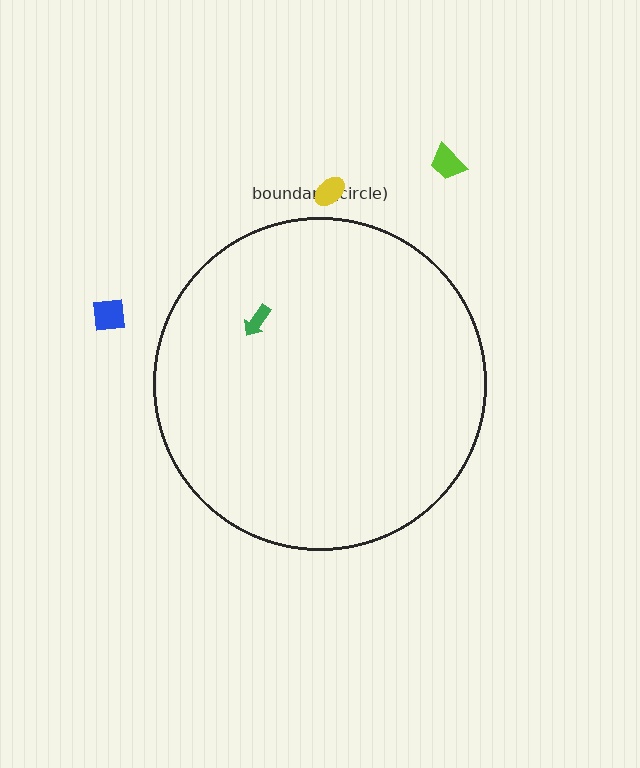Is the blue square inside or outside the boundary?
Outside.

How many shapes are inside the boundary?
1 inside, 3 outside.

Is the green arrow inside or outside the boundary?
Inside.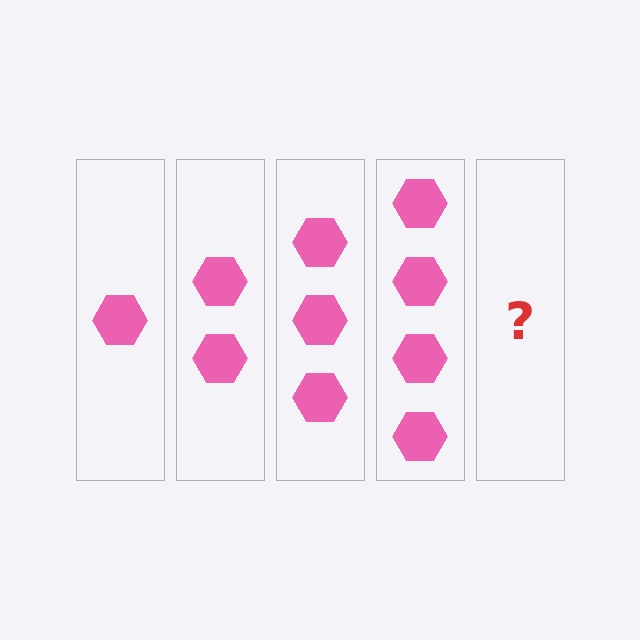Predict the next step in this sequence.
The next step is 5 hexagons.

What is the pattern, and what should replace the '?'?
The pattern is that each step adds one more hexagon. The '?' should be 5 hexagons.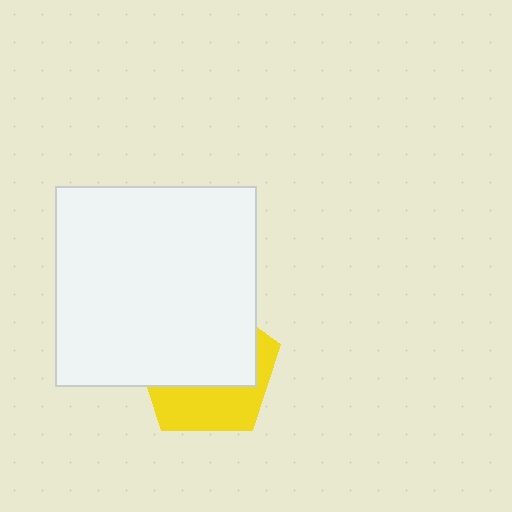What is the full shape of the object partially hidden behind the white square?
The partially hidden object is a yellow pentagon.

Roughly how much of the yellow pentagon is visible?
A small part of it is visible (roughly 39%).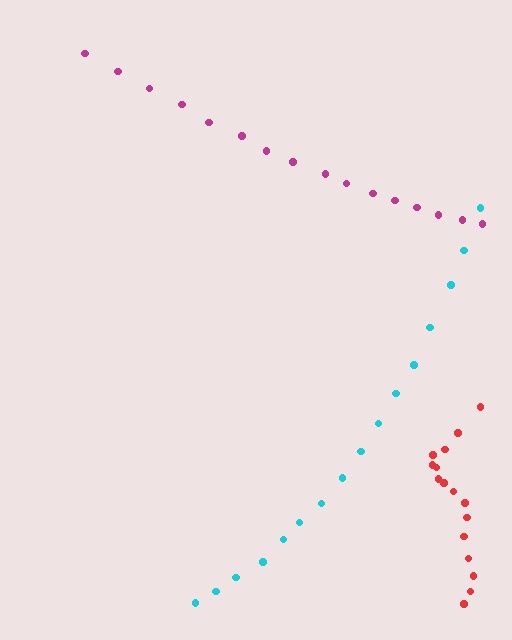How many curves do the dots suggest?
There are 3 distinct paths.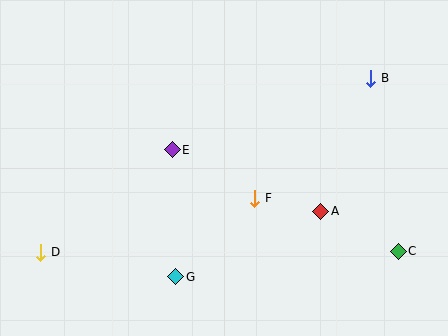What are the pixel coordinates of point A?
Point A is at (321, 211).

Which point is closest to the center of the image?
Point F at (255, 198) is closest to the center.